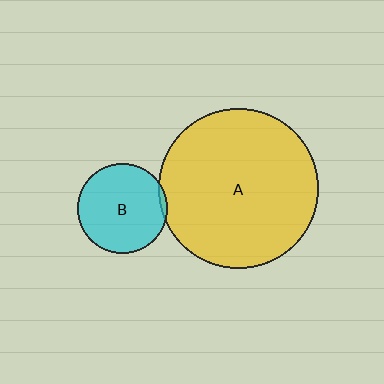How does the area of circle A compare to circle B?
Approximately 3.2 times.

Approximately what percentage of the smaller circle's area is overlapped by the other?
Approximately 5%.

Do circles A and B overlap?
Yes.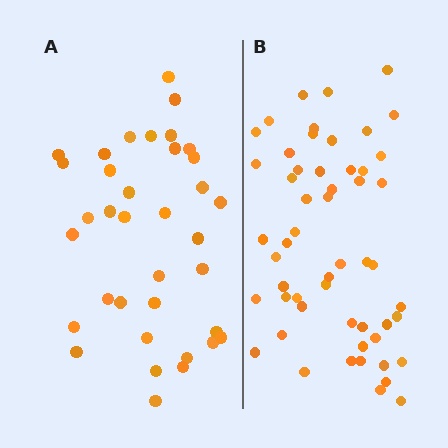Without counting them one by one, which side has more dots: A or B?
Region B (the right region) has more dots.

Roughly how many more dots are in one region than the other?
Region B has approximately 20 more dots than region A.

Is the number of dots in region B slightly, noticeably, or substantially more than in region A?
Region B has substantially more. The ratio is roughly 1.5 to 1.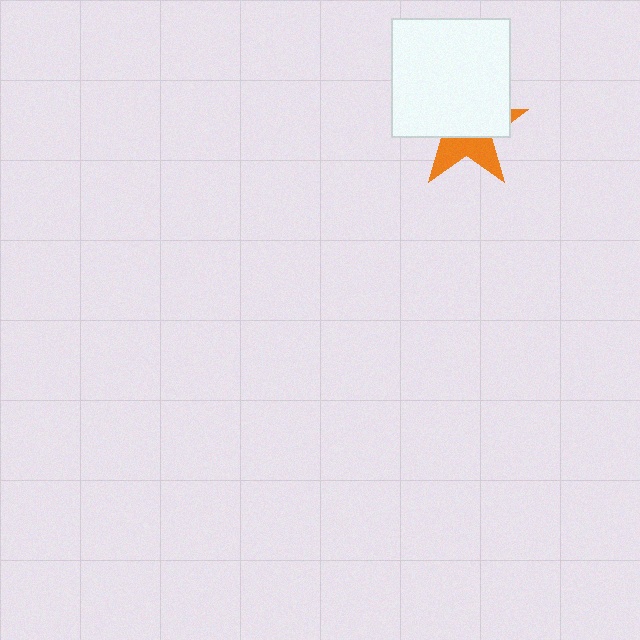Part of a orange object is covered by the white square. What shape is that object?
It is a star.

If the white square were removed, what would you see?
You would see the complete orange star.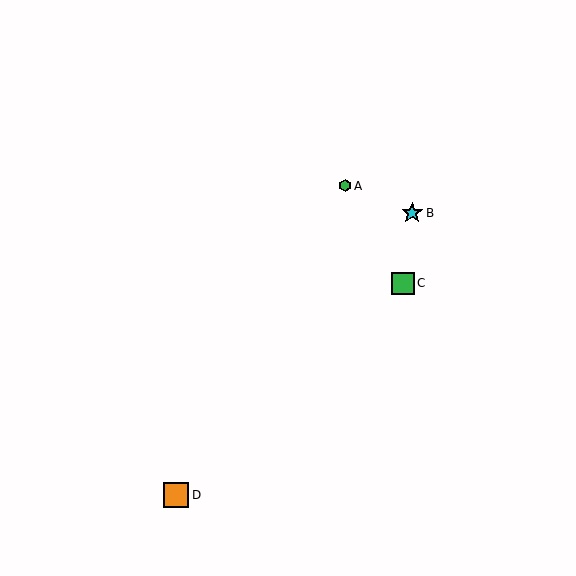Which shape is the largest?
The orange square (labeled D) is the largest.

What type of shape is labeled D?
Shape D is an orange square.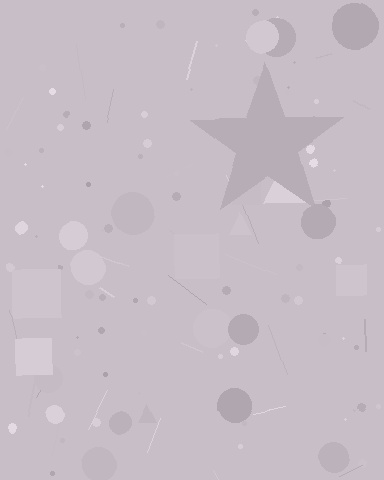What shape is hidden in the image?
A star is hidden in the image.